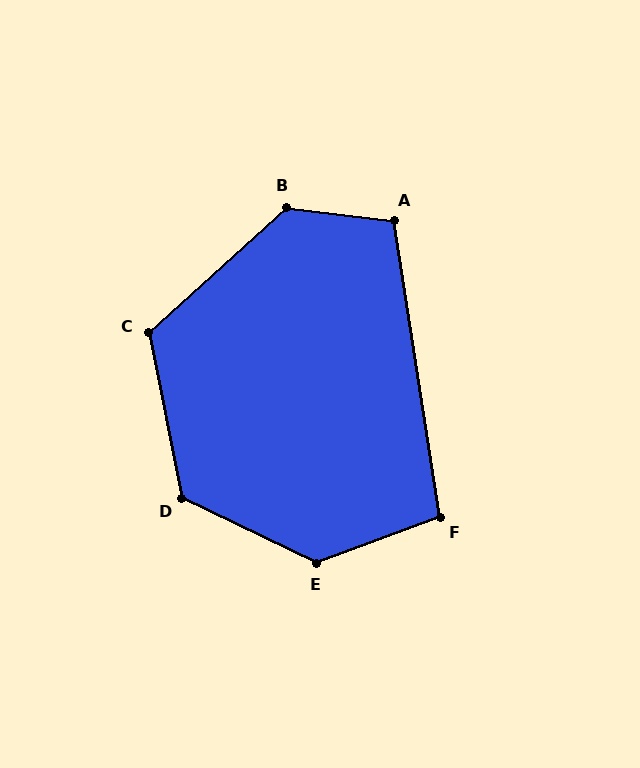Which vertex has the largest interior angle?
E, at approximately 134 degrees.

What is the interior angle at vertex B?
Approximately 131 degrees (obtuse).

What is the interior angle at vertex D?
Approximately 127 degrees (obtuse).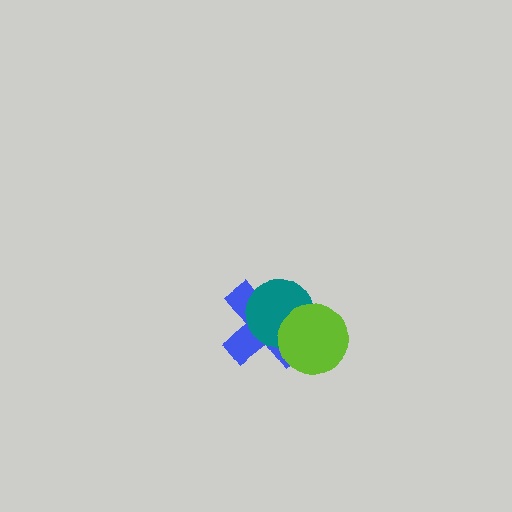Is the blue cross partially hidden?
Yes, it is partially covered by another shape.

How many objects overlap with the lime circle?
2 objects overlap with the lime circle.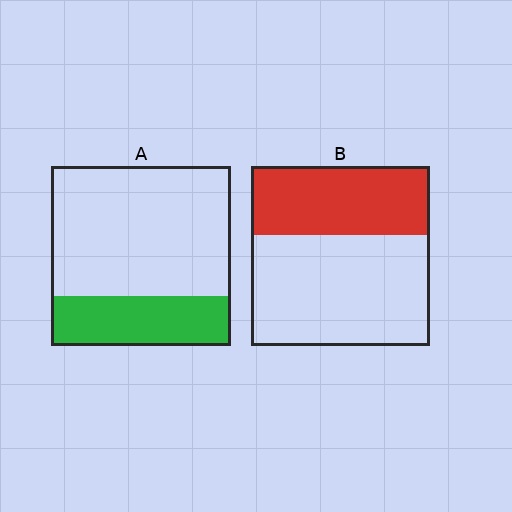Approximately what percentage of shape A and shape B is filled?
A is approximately 30% and B is approximately 40%.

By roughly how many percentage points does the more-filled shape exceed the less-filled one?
By roughly 10 percentage points (B over A).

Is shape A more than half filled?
No.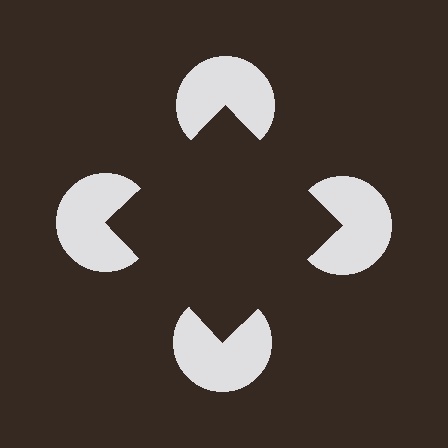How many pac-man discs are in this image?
There are 4 — one at each vertex of the illusory square.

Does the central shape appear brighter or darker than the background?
It typically appears slightly darker than the background, even though no actual brightness change is drawn.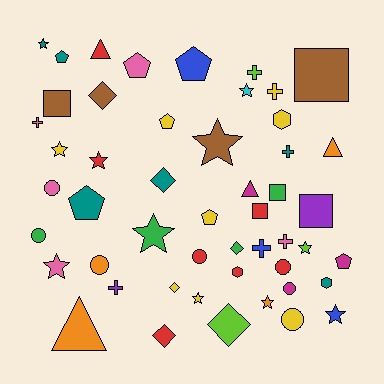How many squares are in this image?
There are 5 squares.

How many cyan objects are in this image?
There is 1 cyan object.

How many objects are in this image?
There are 50 objects.